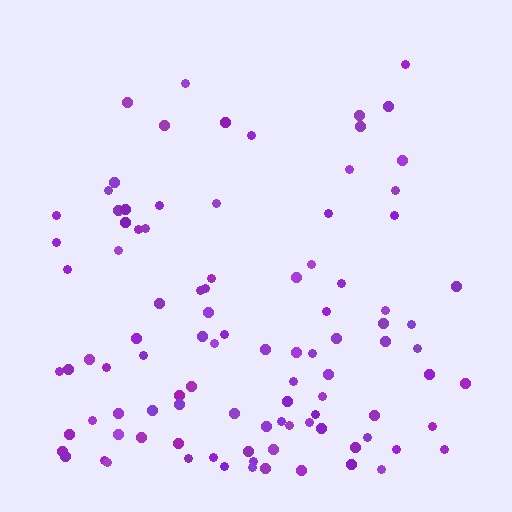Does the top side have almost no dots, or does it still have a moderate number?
Still a moderate number, just noticeably fewer than the bottom.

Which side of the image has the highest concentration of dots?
The bottom.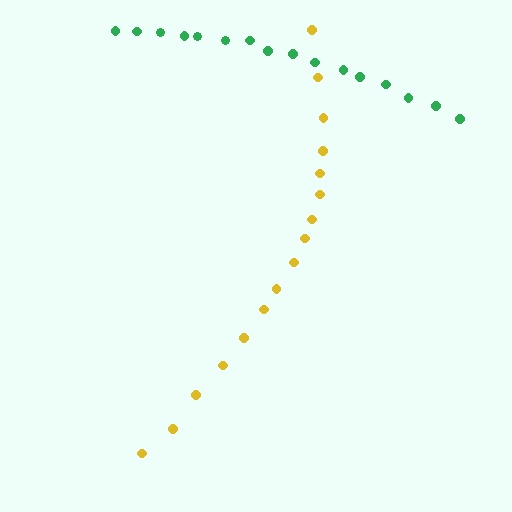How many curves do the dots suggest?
There are 2 distinct paths.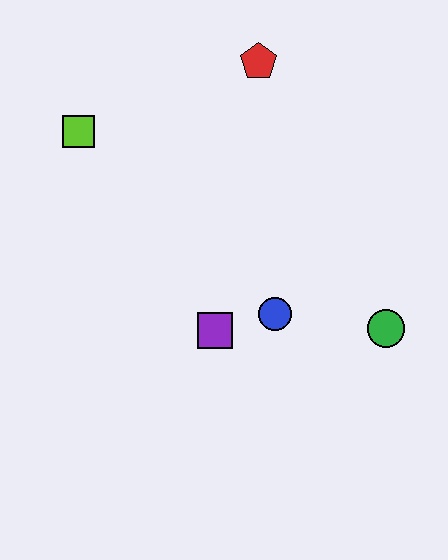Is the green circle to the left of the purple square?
No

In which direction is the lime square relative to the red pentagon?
The lime square is to the left of the red pentagon.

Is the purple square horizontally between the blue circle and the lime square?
Yes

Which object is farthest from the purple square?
The red pentagon is farthest from the purple square.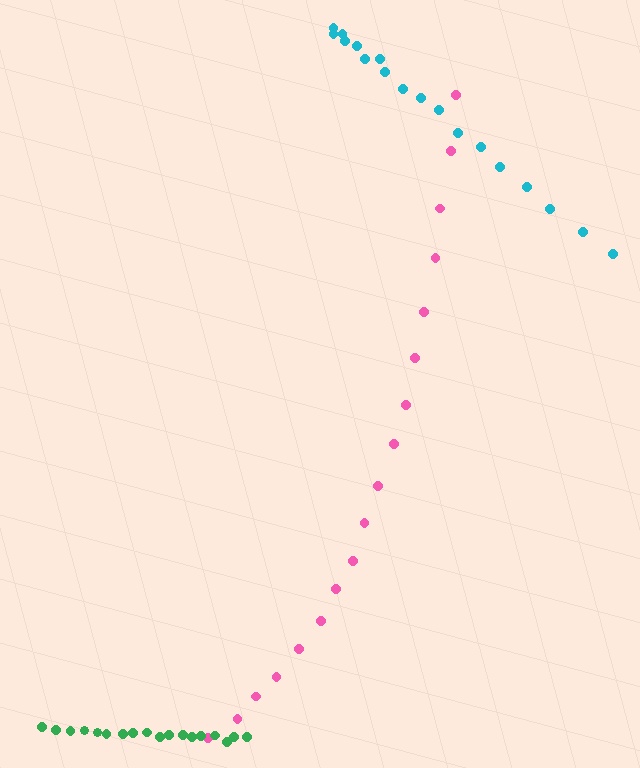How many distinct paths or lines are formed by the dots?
There are 3 distinct paths.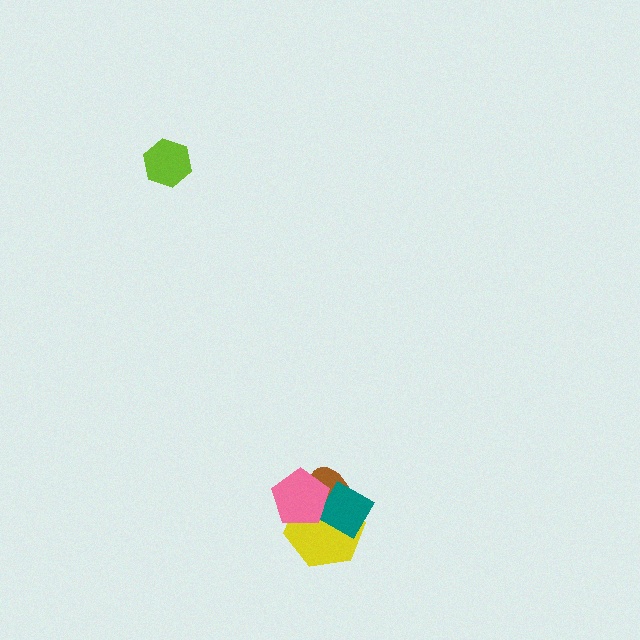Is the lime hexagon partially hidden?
No, no other shape covers it.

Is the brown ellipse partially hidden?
Yes, it is partially covered by another shape.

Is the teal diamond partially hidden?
Yes, it is partially covered by another shape.